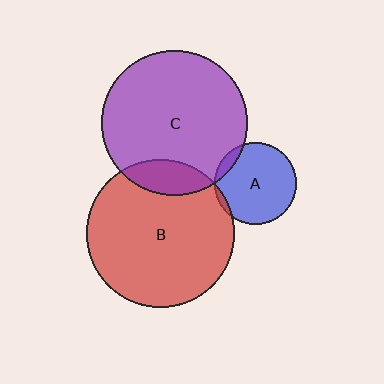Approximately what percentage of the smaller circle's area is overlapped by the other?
Approximately 10%.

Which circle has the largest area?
Circle B (red).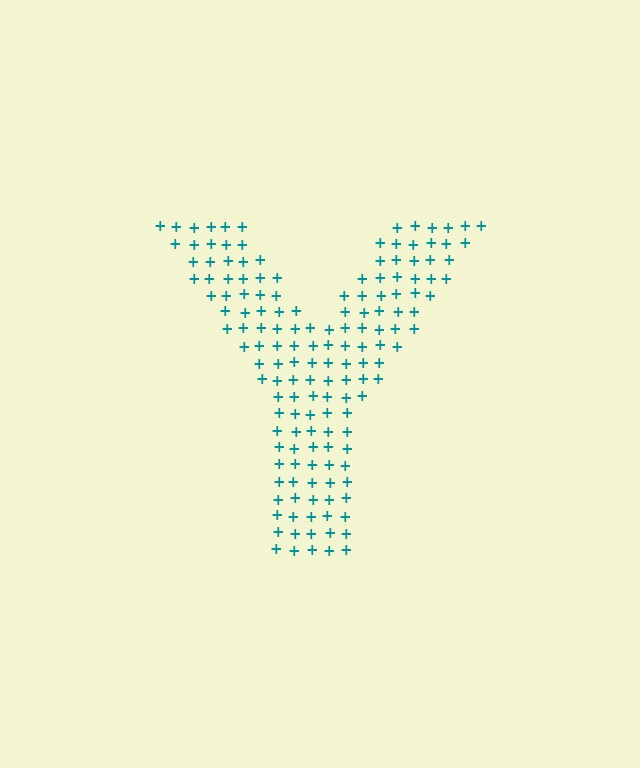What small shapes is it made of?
It is made of small plus signs.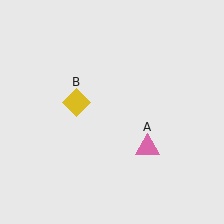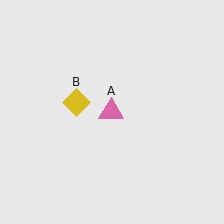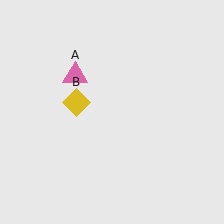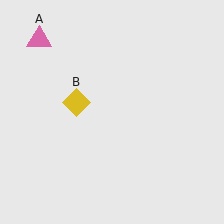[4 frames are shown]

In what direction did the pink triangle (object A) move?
The pink triangle (object A) moved up and to the left.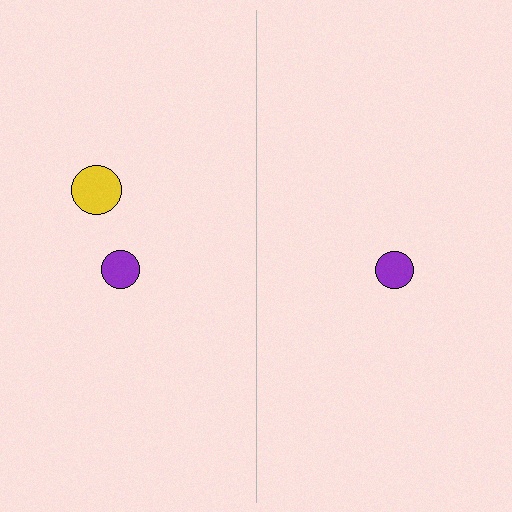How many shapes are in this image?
There are 3 shapes in this image.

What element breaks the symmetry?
A yellow circle is missing from the right side.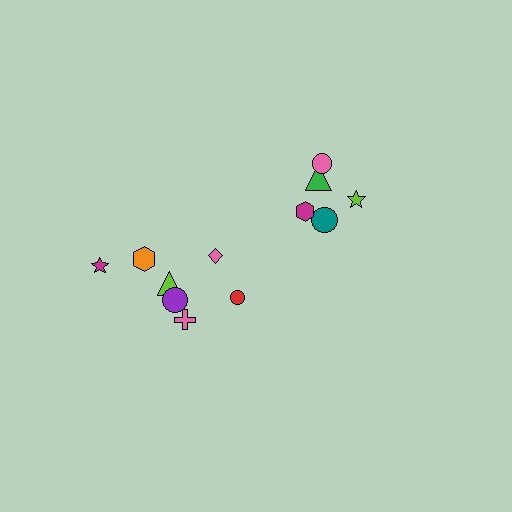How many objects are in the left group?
There are 7 objects.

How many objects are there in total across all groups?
There are 12 objects.